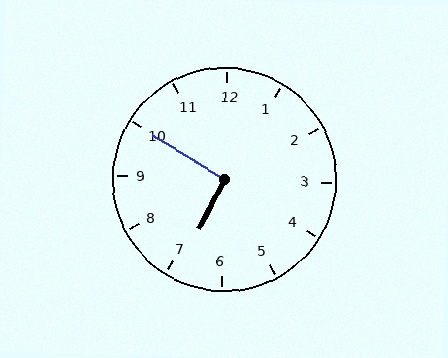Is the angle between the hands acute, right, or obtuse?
It is right.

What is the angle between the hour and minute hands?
Approximately 95 degrees.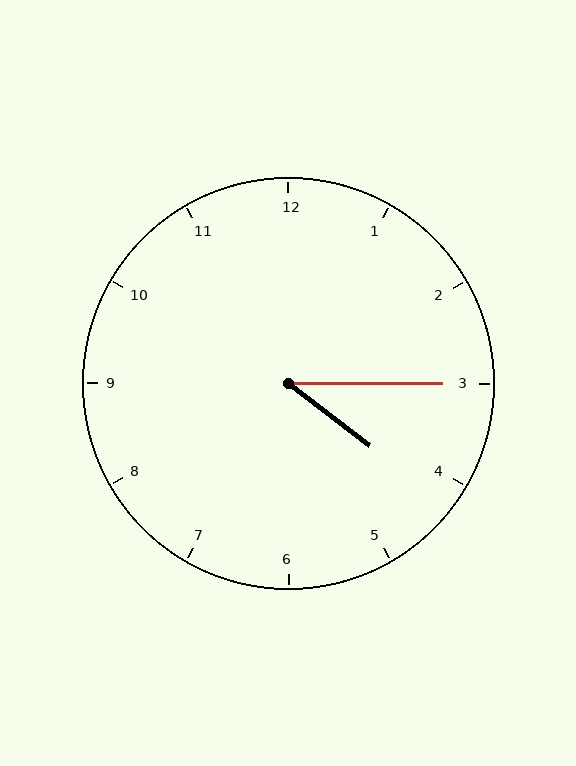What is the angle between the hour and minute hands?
Approximately 38 degrees.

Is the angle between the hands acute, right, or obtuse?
It is acute.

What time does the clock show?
4:15.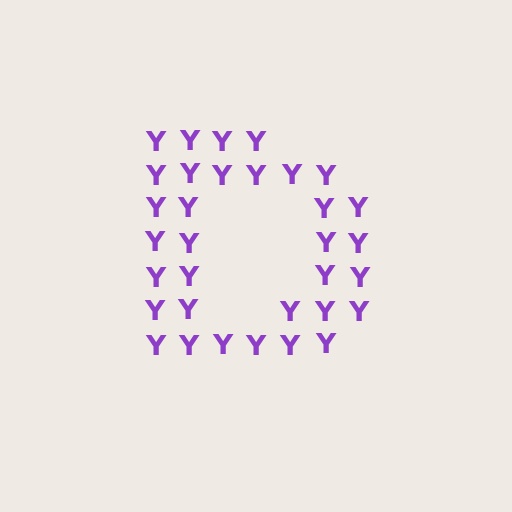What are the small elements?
The small elements are letter Y's.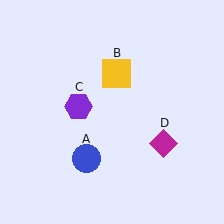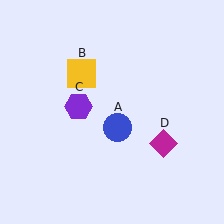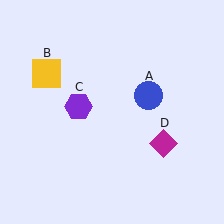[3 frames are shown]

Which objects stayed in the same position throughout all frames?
Purple hexagon (object C) and magenta diamond (object D) remained stationary.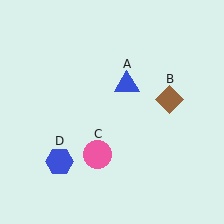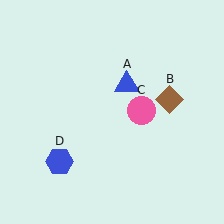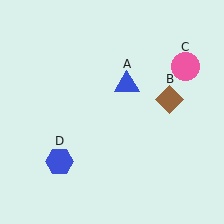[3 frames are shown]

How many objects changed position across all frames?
1 object changed position: pink circle (object C).